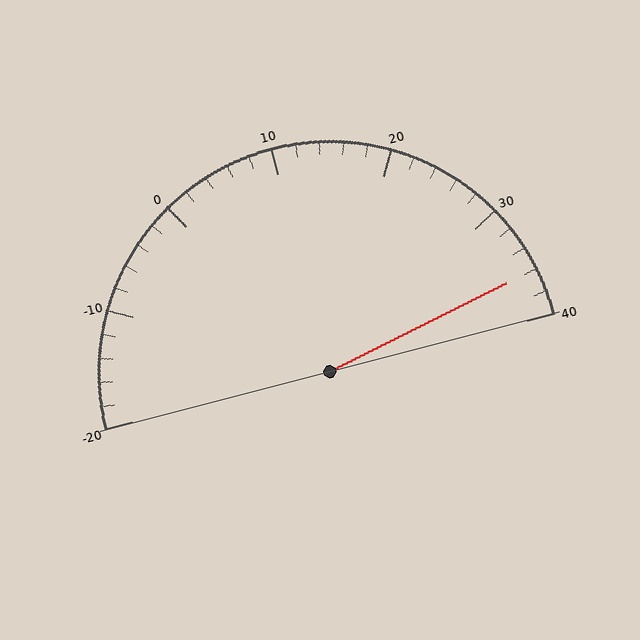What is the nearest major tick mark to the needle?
The nearest major tick mark is 40.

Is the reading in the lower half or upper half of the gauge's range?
The reading is in the upper half of the range (-20 to 40).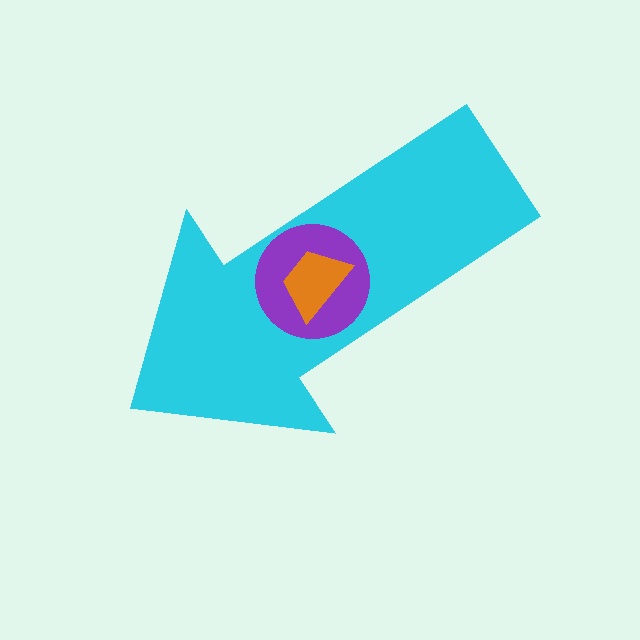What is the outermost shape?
The cyan arrow.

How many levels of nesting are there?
3.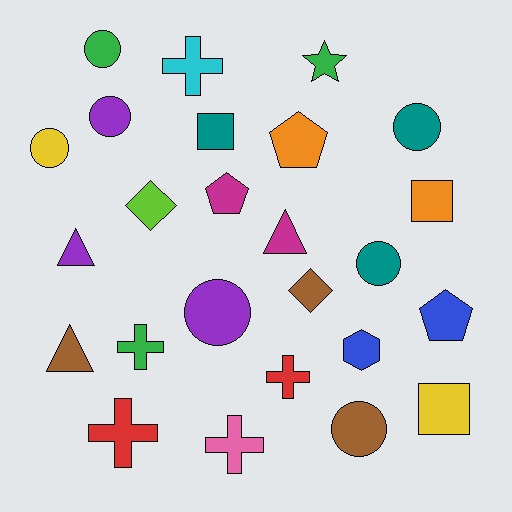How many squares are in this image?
There are 3 squares.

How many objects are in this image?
There are 25 objects.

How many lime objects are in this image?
There is 1 lime object.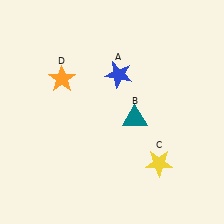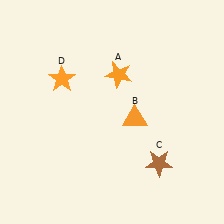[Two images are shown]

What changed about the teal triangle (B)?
In Image 1, B is teal. In Image 2, it changed to orange.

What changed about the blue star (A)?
In Image 1, A is blue. In Image 2, it changed to orange.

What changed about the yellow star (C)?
In Image 1, C is yellow. In Image 2, it changed to brown.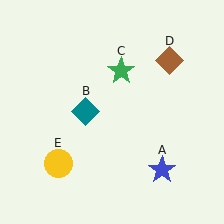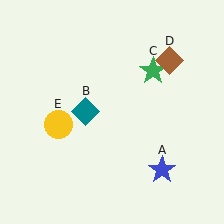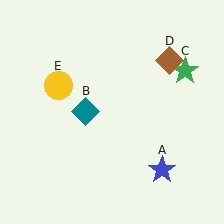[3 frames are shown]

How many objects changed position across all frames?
2 objects changed position: green star (object C), yellow circle (object E).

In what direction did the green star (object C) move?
The green star (object C) moved right.